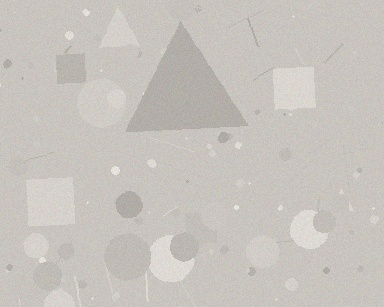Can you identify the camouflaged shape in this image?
The camouflaged shape is a triangle.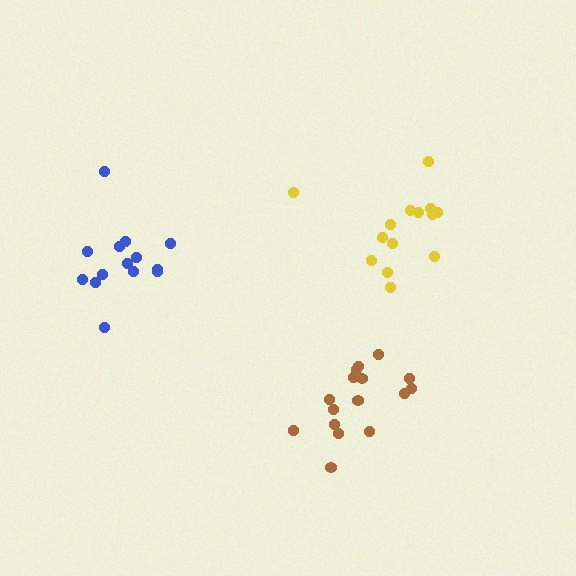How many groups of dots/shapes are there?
There are 3 groups.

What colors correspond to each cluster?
The clusters are colored: yellow, blue, brown.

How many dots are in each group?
Group 1: 14 dots, Group 2: 14 dots, Group 3: 16 dots (44 total).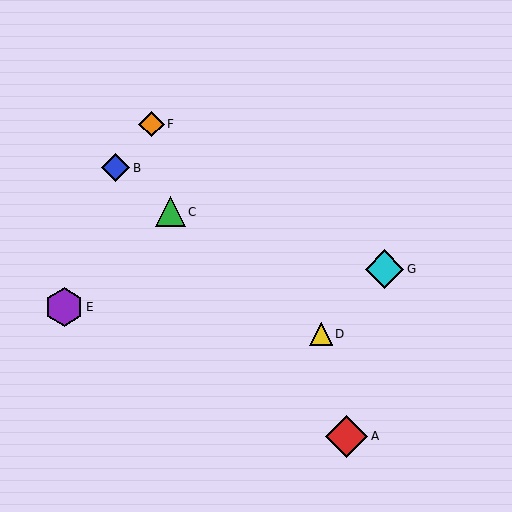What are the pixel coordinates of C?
Object C is at (170, 212).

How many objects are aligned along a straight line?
3 objects (B, C, D) are aligned along a straight line.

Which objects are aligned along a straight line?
Objects B, C, D are aligned along a straight line.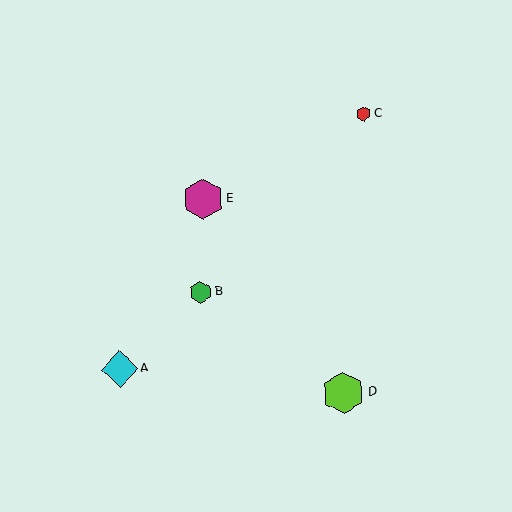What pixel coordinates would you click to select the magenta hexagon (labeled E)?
Click at (203, 199) to select the magenta hexagon E.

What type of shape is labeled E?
Shape E is a magenta hexagon.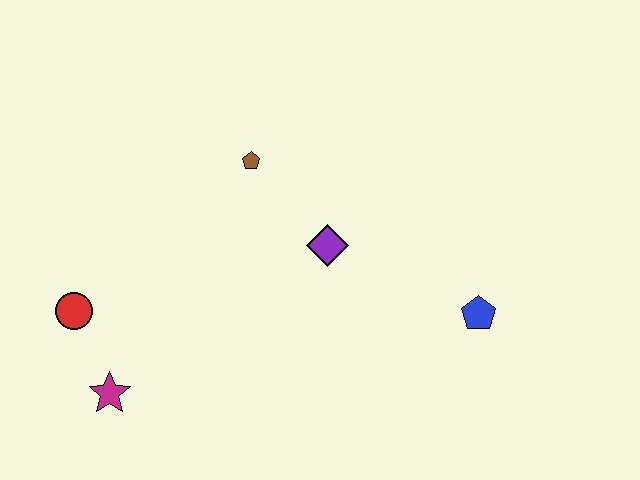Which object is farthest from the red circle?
The blue pentagon is farthest from the red circle.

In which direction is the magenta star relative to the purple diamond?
The magenta star is to the left of the purple diamond.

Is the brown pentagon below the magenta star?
No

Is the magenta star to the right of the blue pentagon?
No